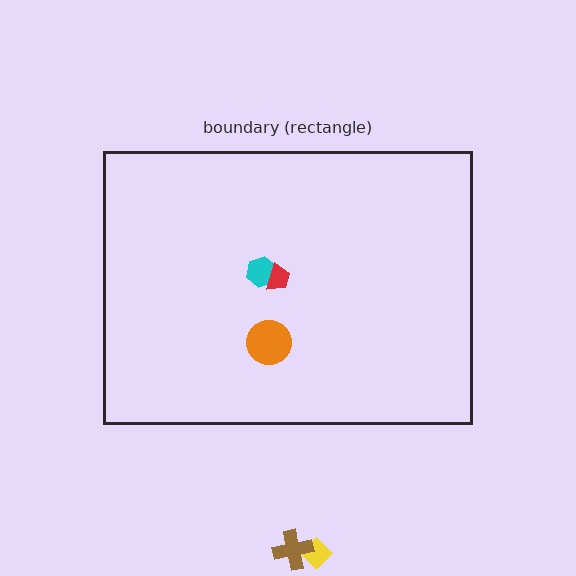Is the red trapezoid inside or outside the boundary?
Inside.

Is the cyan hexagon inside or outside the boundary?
Inside.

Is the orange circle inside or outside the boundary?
Inside.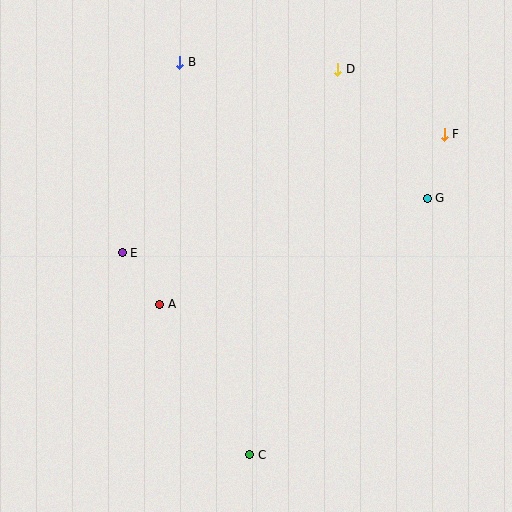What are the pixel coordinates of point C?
Point C is at (250, 455).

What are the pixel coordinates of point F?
Point F is at (444, 134).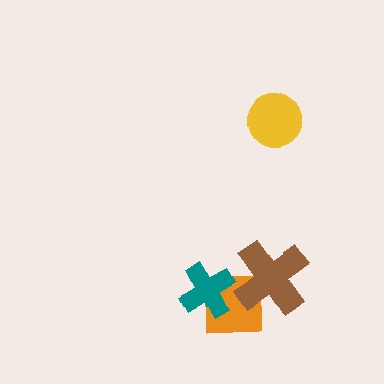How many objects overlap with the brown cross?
1 object overlaps with the brown cross.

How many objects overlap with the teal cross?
1 object overlaps with the teal cross.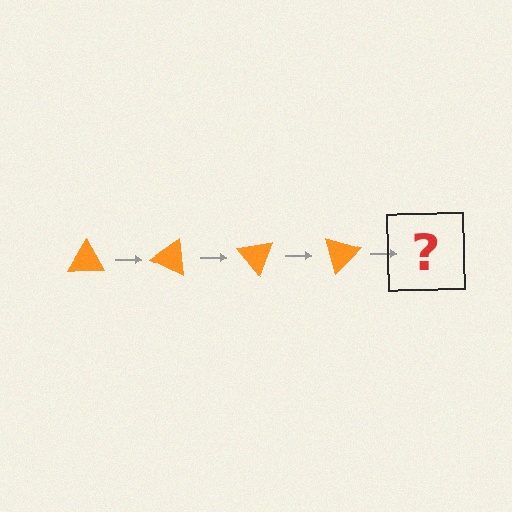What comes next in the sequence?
The next element should be an orange triangle rotated 100 degrees.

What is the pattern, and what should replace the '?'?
The pattern is that the triangle rotates 25 degrees each step. The '?' should be an orange triangle rotated 100 degrees.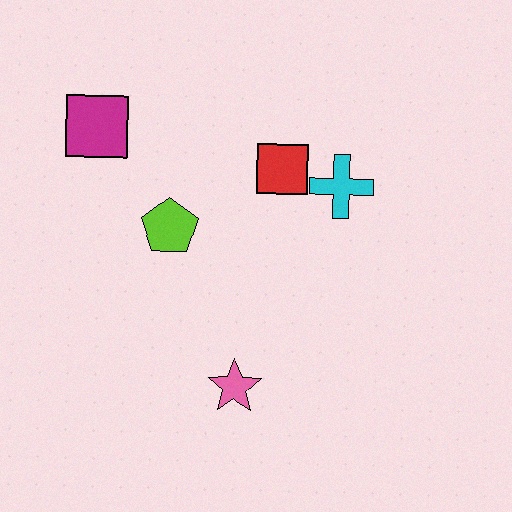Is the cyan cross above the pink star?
Yes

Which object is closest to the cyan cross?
The red square is closest to the cyan cross.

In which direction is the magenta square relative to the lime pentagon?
The magenta square is above the lime pentagon.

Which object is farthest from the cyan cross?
The magenta square is farthest from the cyan cross.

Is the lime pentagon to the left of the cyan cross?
Yes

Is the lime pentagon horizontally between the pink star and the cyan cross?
No